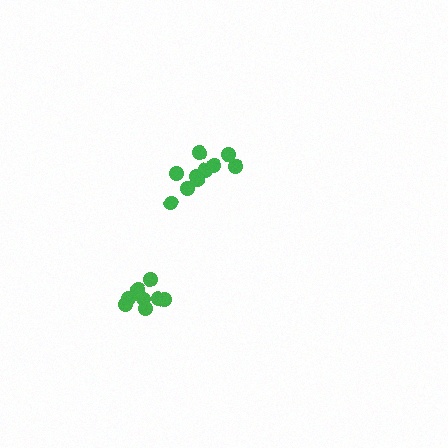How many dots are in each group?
Group 1: 10 dots, Group 2: 8 dots (18 total).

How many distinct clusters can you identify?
There are 2 distinct clusters.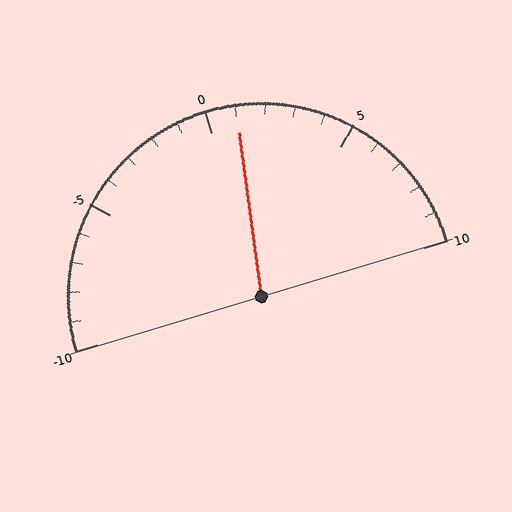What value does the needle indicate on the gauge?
The needle indicates approximately 1.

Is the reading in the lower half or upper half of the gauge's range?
The reading is in the upper half of the range (-10 to 10).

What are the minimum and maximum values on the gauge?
The gauge ranges from -10 to 10.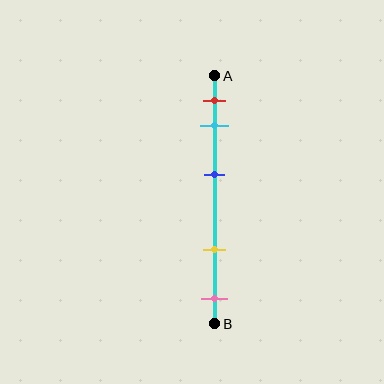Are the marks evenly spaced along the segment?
No, the marks are not evenly spaced.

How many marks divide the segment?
There are 5 marks dividing the segment.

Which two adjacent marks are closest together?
The red and cyan marks are the closest adjacent pair.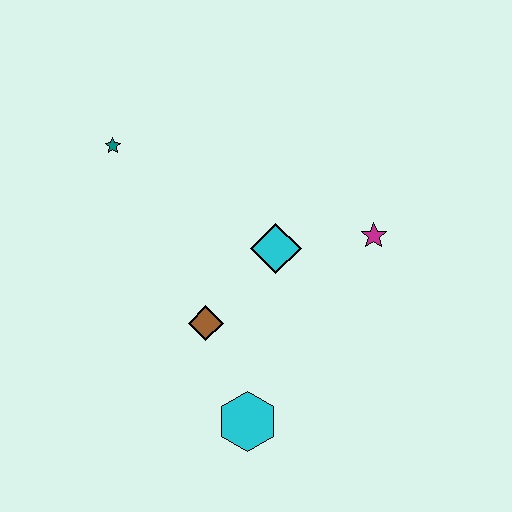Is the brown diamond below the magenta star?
Yes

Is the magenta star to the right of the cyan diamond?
Yes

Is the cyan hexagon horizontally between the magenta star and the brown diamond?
Yes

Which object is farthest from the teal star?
The cyan hexagon is farthest from the teal star.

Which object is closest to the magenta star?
The cyan diamond is closest to the magenta star.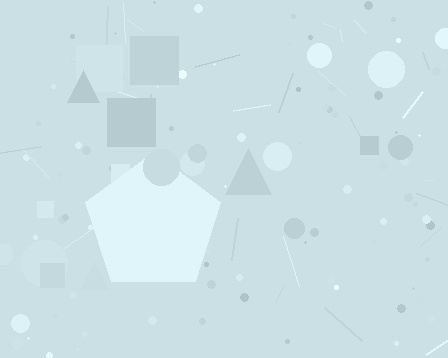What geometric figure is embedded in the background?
A pentagon is embedded in the background.